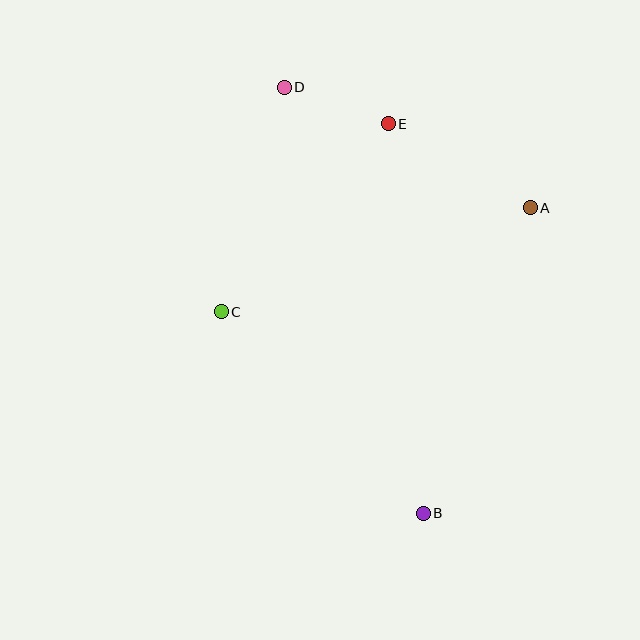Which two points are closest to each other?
Points D and E are closest to each other.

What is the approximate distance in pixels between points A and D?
The distance between A and D is approximately 274 pixels.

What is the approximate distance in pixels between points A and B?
The distance between A and B is approximately 324 pixels.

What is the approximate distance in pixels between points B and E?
The distance between B and E is approximately 391 pixels.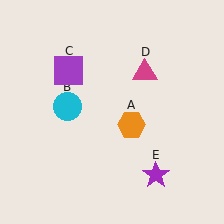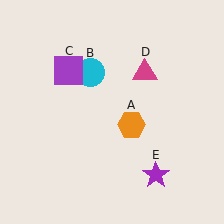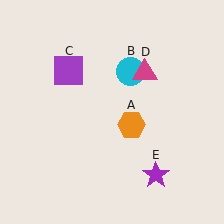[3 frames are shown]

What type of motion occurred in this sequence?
The cyan circle (object B) rotated clockwise around the center of the scene.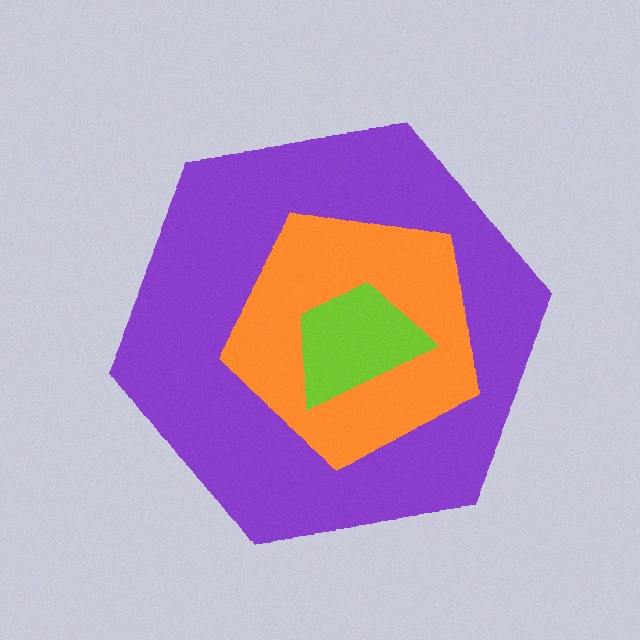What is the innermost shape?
The lime trapezoid.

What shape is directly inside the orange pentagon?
The lime trapezoid.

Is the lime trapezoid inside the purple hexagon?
Yes.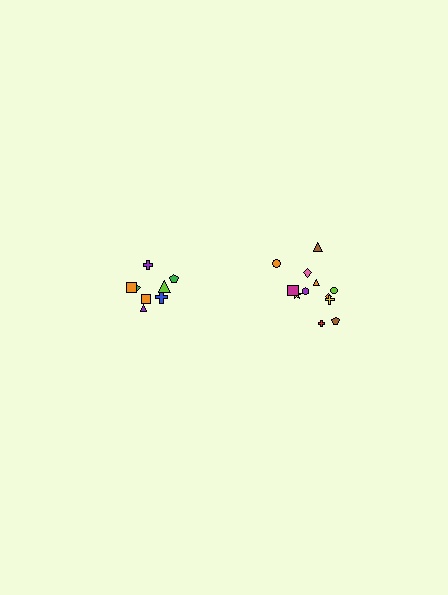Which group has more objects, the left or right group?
The right group.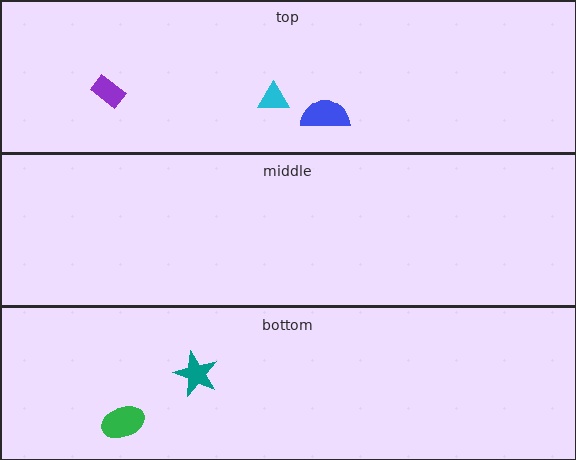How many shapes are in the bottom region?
2.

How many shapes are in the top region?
3.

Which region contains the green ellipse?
The bottom region.